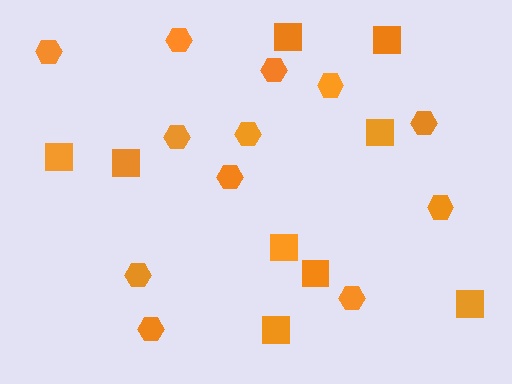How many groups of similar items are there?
There are 2 groups: one group of squares (9) and one group of hexagons (12).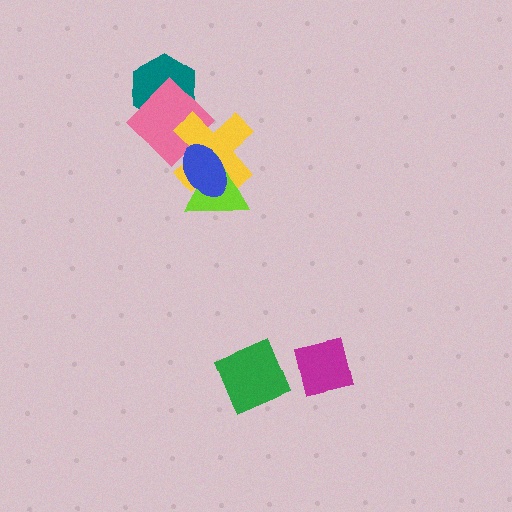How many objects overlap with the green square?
0 objects overlap with the green square.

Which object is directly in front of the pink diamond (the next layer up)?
The yellow cross is directly in front of the pink diamond.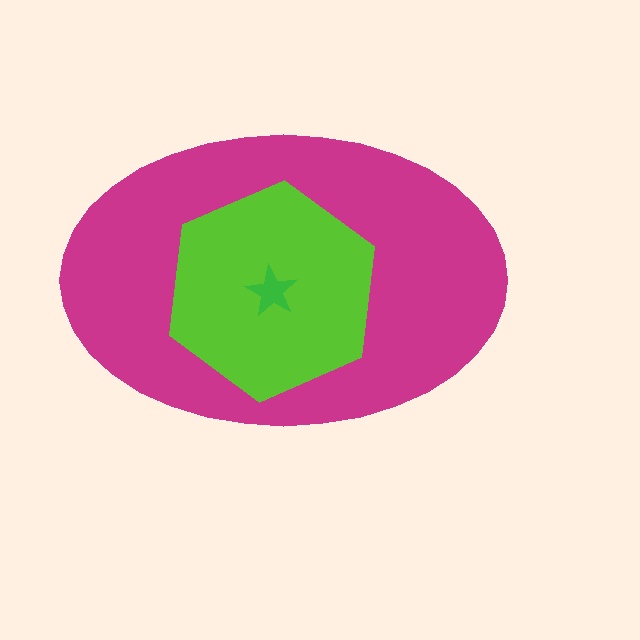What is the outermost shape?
The magenta ellipse.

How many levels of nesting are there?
3.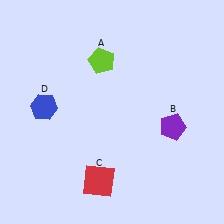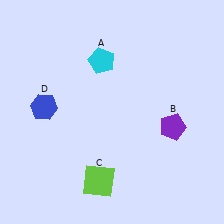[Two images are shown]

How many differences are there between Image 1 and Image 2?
There are 2 differences between the two images.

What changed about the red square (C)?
In Image 1, C is red. In Image 2, it changed to lime.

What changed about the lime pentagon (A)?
In Image 1, A is lime. In Image 2, it changed to cyan.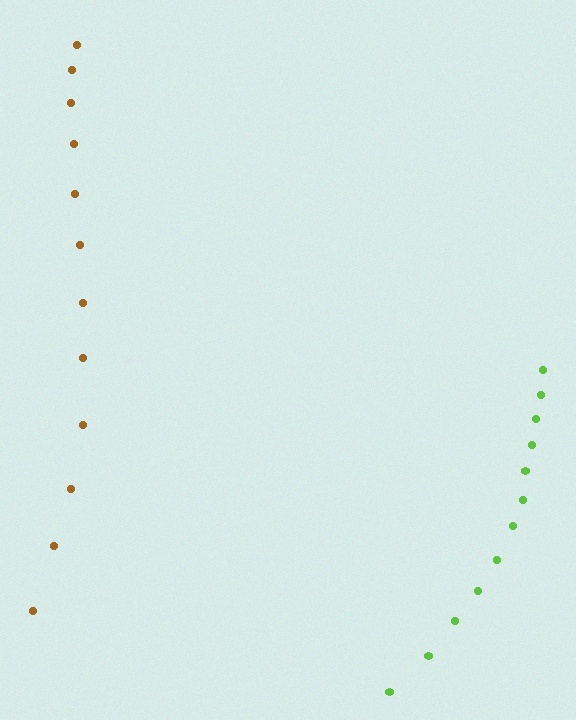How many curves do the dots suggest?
There are 2 distinct paths.